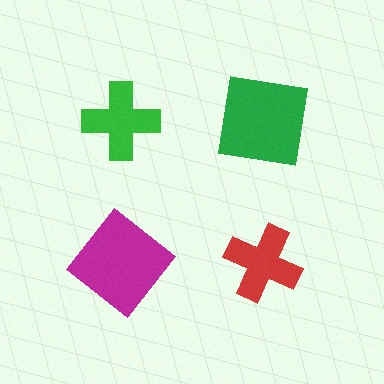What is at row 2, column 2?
A red cross.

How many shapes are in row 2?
2 shapes.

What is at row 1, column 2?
A green square.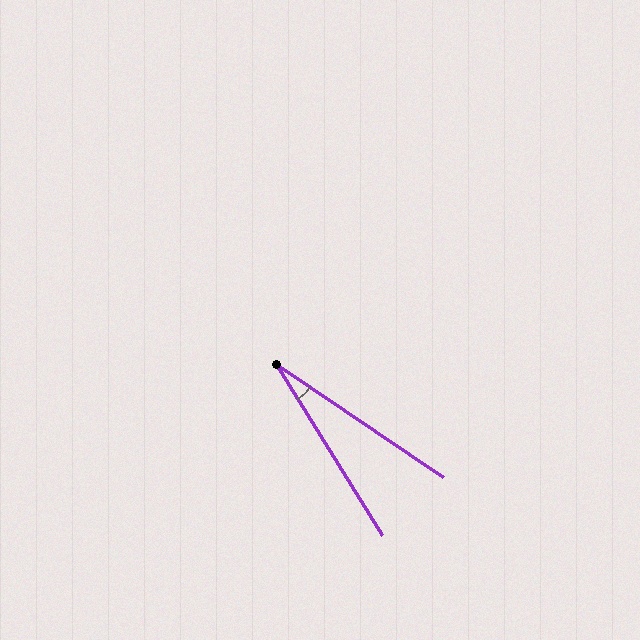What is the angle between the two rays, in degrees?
Approximately 24 degrees.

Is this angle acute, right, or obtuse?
It is acute.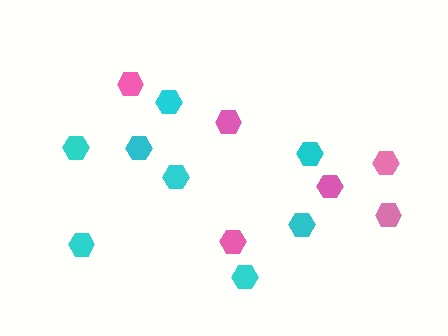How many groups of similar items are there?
There are 2 groups: one group of pink hexagons (6) and one group of cyan hexagons (8).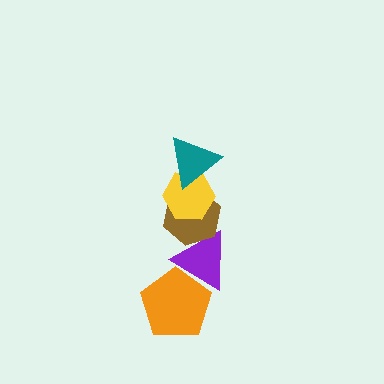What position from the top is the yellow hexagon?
The yellow hexagon is 2nd from the top.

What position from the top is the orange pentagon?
The orange pentagon is 5th from the top.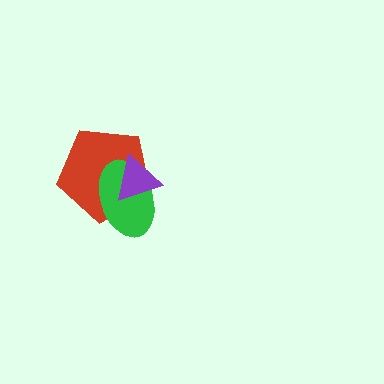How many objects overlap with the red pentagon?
2 objects overlap with the red pentagon.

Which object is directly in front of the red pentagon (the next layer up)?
The green ellipse is directly in front of the red pentagon.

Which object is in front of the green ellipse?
The purple triangle is in front of the green ellipse.